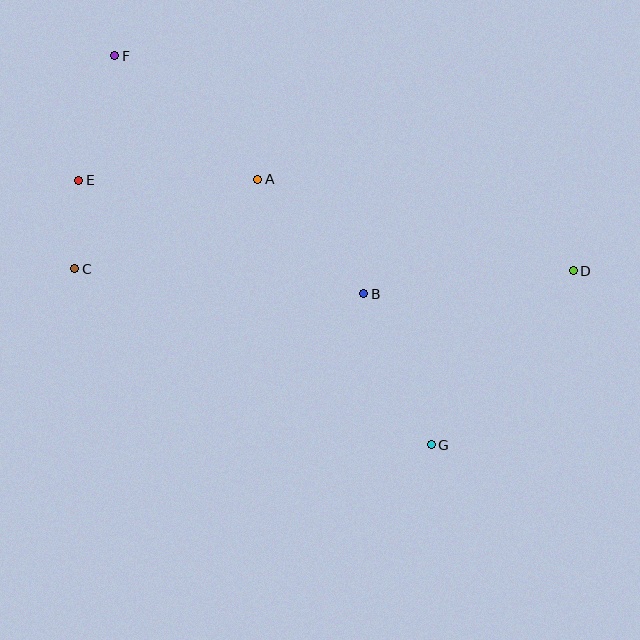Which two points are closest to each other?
Points C and E are closest to each other.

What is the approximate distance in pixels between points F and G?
The distance between F and G is approximately 502 pixels.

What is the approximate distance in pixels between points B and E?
The distance between B and E is approximately 307 pixels.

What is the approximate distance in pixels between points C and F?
The distance between C and F is approximately 217 pixels.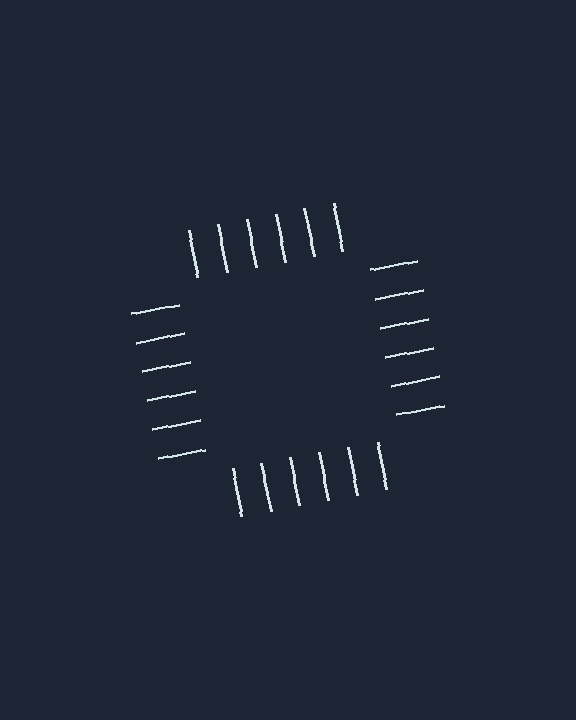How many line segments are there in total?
24 — 6 along each of the 4 edges.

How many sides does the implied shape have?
4 sides — the line-ends trace a square.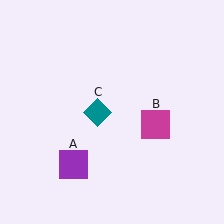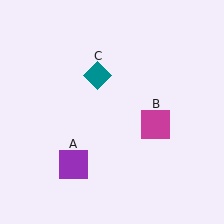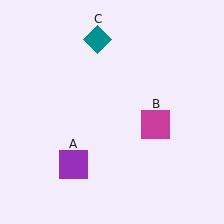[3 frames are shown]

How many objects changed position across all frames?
1 object changed position: teal diamond (object C).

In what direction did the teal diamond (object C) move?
The teal diamond (object C) moved up.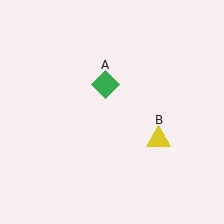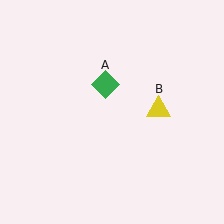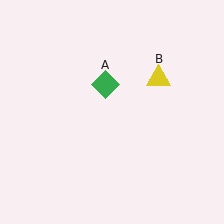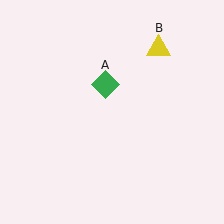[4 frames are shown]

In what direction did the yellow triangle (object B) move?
The yellow triangle (object B) moved up.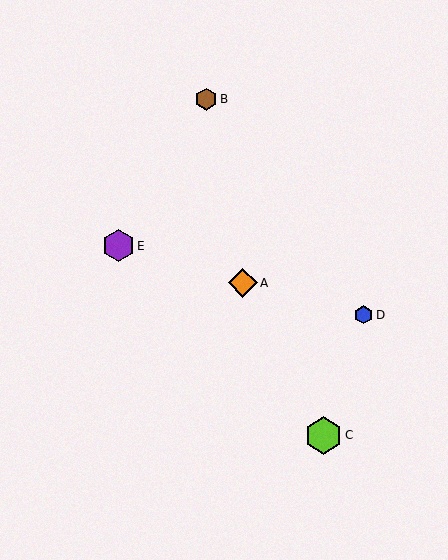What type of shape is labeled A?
Shape A is an orange diamond.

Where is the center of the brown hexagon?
The center of the brown hexagon is at (206, 99).